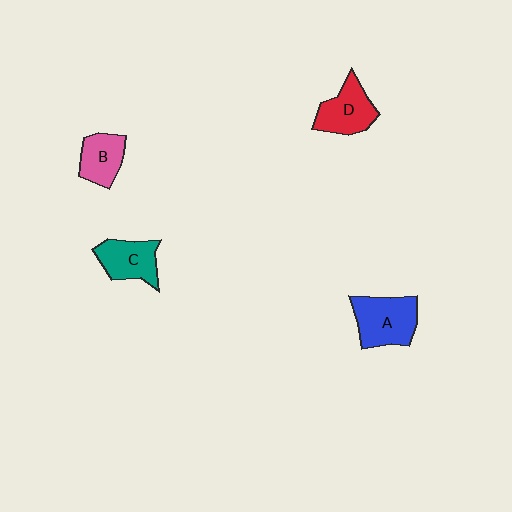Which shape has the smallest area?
Shape B (pink).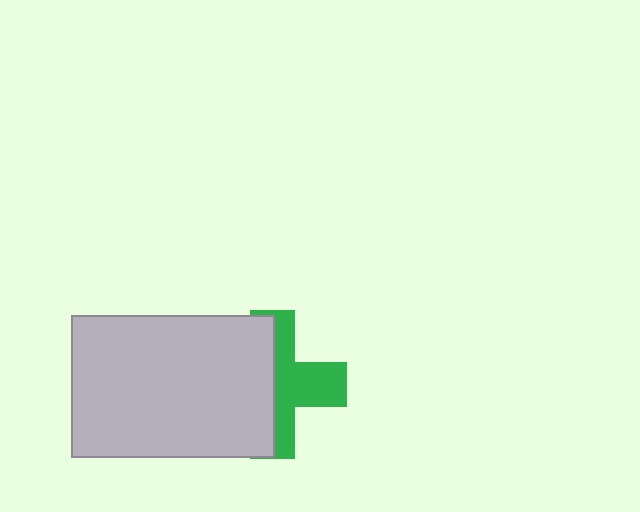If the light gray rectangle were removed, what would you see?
You would see the complete green cross.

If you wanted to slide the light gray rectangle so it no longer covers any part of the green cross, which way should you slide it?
Slide it left — that is the most direct way to separate the two shapes.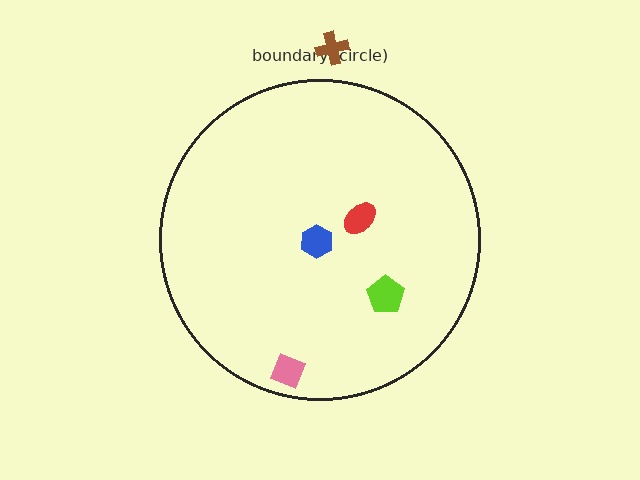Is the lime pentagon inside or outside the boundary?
Inside.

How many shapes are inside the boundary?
4 inside, 1 outside.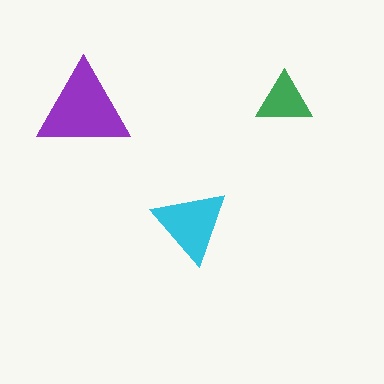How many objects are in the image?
There are 3 objects in the image.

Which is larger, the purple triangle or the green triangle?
The purple one.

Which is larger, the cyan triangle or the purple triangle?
The purple one.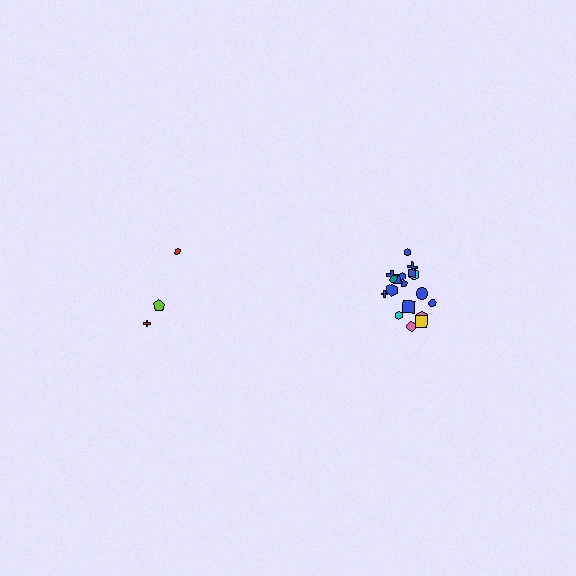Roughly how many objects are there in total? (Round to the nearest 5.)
Roughly 20 objects in total.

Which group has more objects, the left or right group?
The right group.